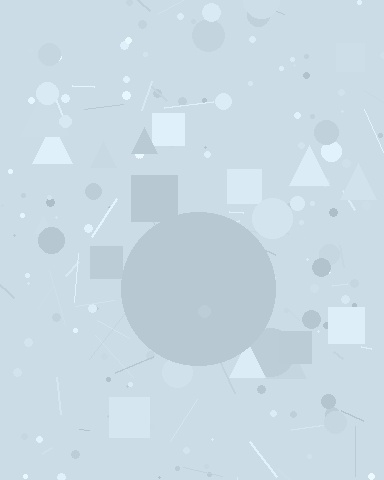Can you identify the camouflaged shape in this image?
The camouflaged shape is a circle.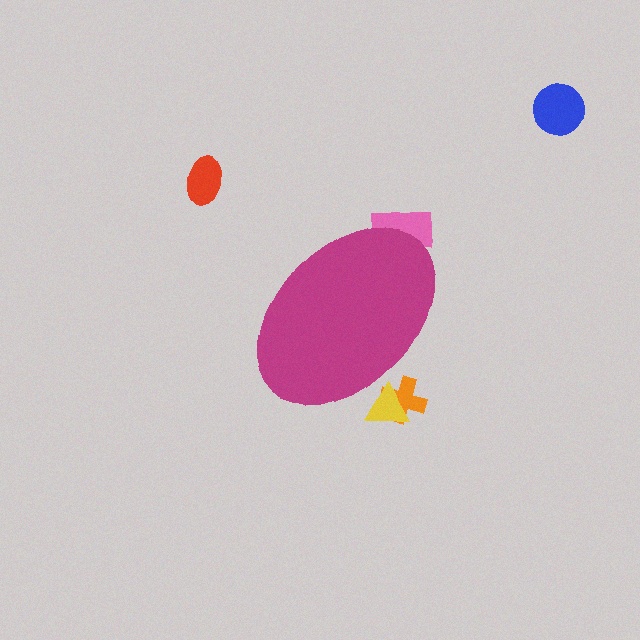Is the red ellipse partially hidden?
No, the red ellipse is fully visible.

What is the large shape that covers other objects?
A magenta ellipse.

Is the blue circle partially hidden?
No, the blue circle is fully visible.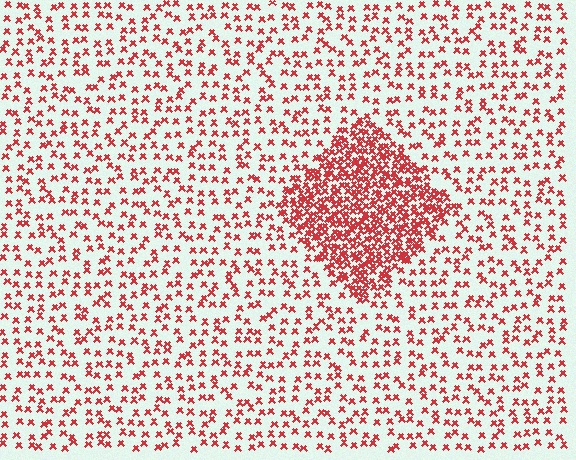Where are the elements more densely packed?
The elements are more densely packed inside the diamond boundary.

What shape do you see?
I see a diamond.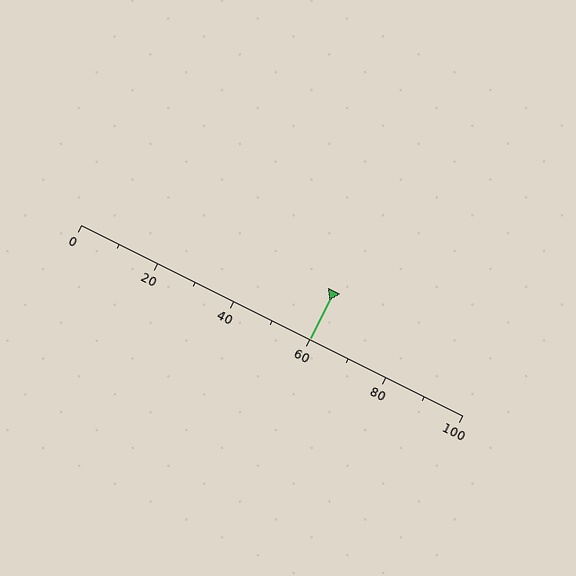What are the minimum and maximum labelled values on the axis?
The axis runs from 0 to 100.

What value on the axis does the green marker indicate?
The marker indicates approximately 60.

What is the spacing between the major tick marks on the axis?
The major ticks are spaced 20 apart.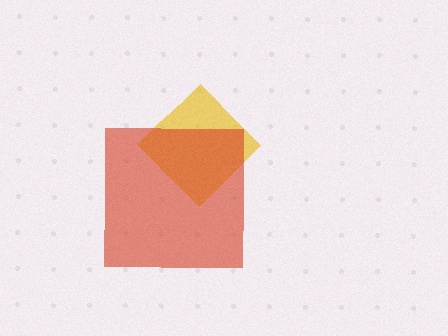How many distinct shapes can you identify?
There are 2 distinct shapes: a yellow diamond, a red square.